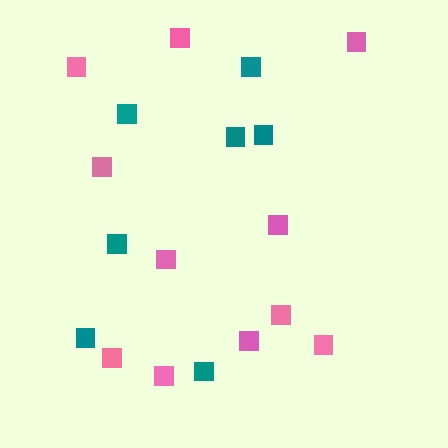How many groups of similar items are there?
There are 2 groups: one group of pink squares (11) and one group of teal squares (7).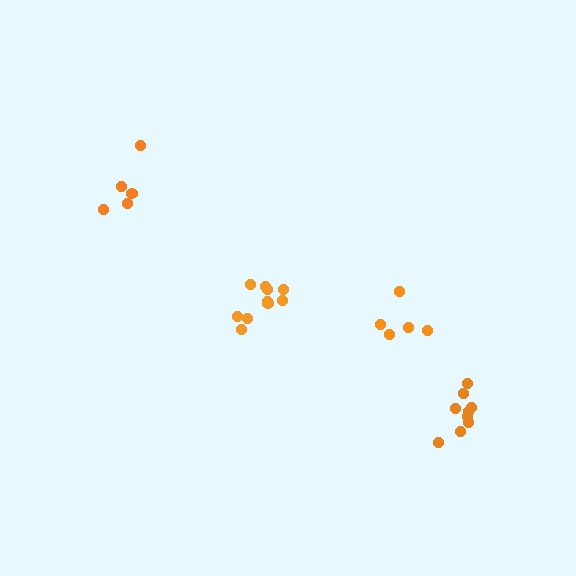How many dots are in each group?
Group 1: 10 dots, Group 2: 5 dots, Group 3: 5 dots, Group 4: 9 dots (29 total).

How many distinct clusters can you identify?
There are 4 distinct clusters.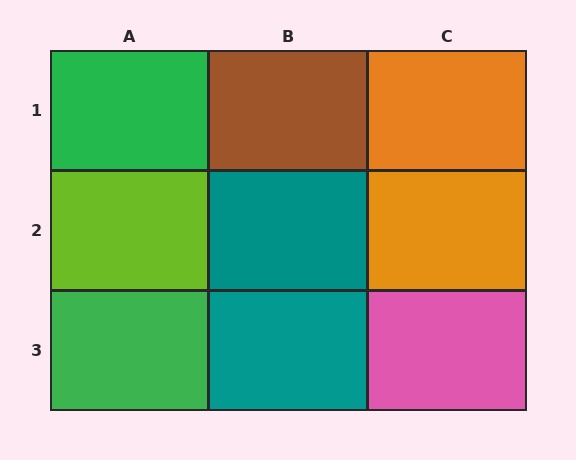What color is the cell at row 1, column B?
Brown.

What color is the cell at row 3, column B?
Teal.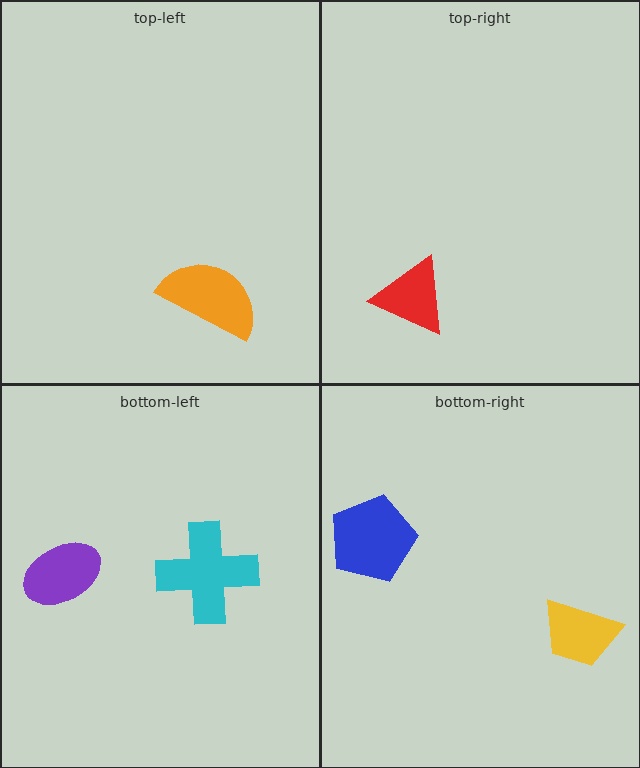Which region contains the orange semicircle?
The top-left region.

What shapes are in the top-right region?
The red triangle.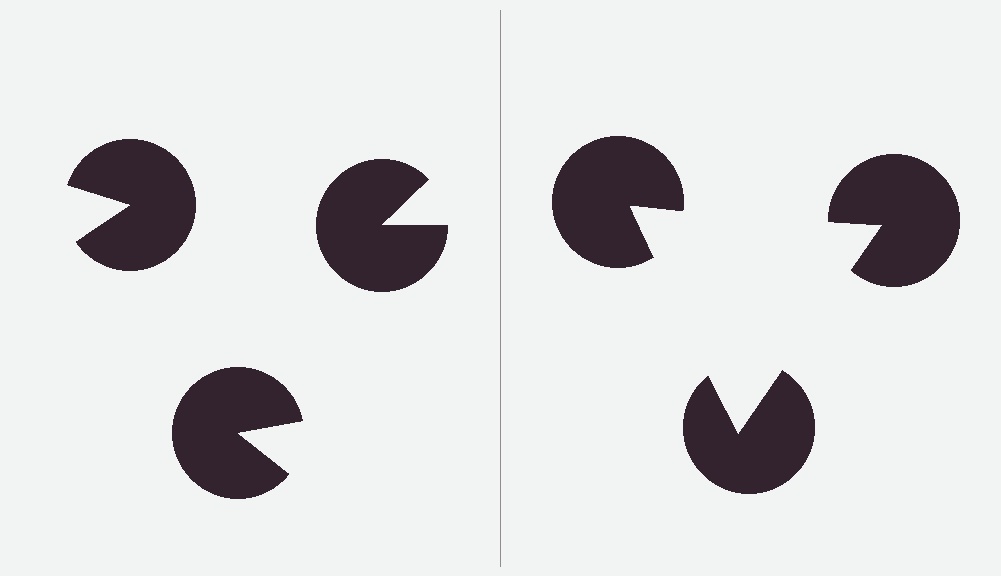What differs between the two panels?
The pac-man discs are positioned identically on both sides; only the wedge orientations differ. On the right they align to a triangle; on the left they are misaligned.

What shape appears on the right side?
An illusory triangle.